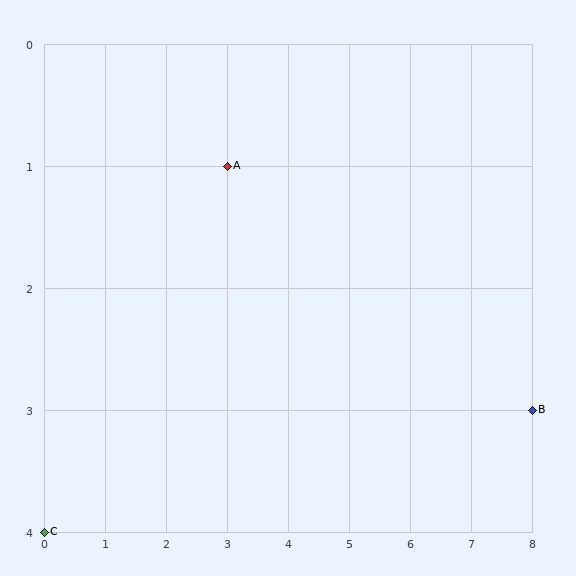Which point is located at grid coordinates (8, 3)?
Point B is at (8, 3).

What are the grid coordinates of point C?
Point C is at grid coordinates (0, 4).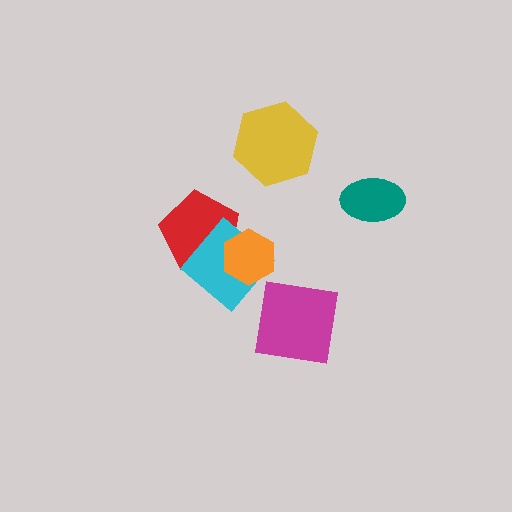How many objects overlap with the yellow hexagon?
0 objects overlap with the yellow hexagon.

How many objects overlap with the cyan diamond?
2 objects overlap with the cyan diamond.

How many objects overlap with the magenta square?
0 objects overlap with the magenta square.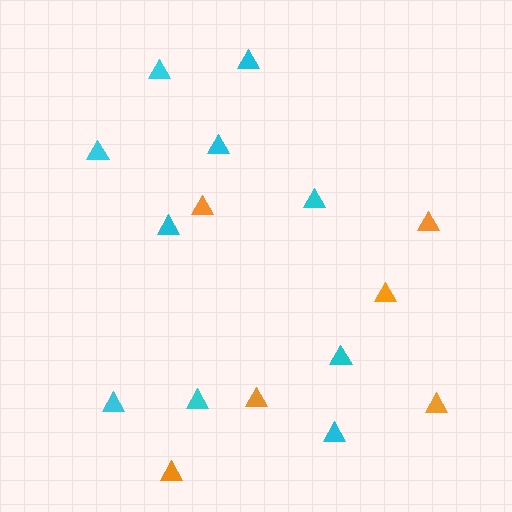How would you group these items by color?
There are 2 groups: one group of cyan triangles (10) and one group of orange triangles (6).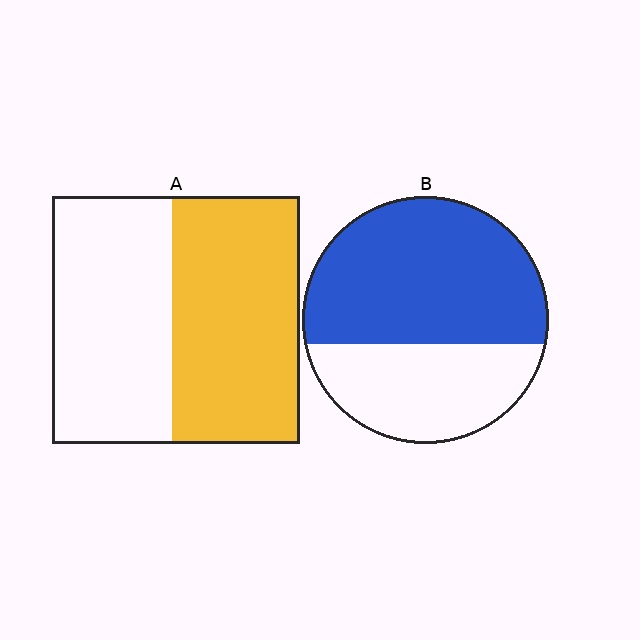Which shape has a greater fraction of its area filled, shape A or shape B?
Shape B.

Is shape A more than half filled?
Roughly half.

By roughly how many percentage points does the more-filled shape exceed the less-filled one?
By roughly 10 percentage points (B over A).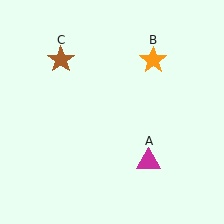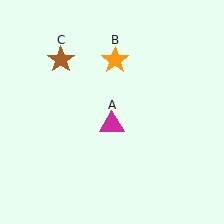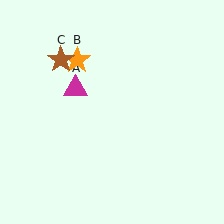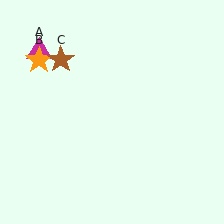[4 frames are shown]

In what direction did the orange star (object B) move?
The orange star (object B) moved left.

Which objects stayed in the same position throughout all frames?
Brown star (object C) remained stationary.